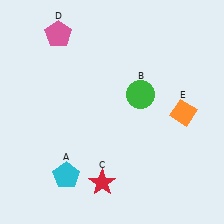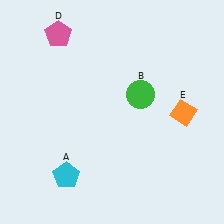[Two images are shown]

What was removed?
The red star (C) was removed in Image 2.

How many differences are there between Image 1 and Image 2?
There is 1 difference between the two images.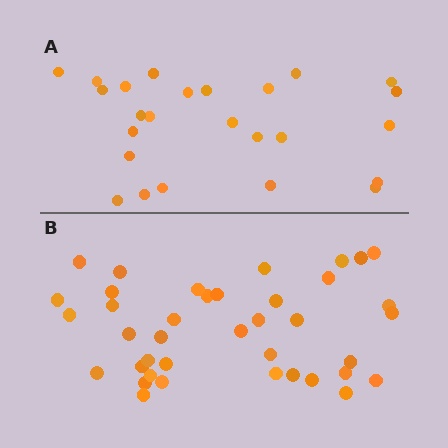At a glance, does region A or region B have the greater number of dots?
Region B (the bottom region) has more dots.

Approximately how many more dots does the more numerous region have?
Region B has approximately 15 more dots than region A.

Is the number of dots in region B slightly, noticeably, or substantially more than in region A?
Region B has substantially more. The ratio is roughly 1.6 to 1.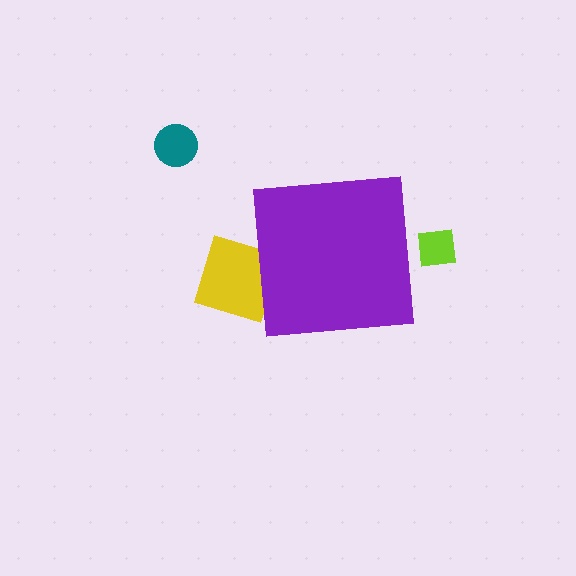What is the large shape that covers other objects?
A purple square.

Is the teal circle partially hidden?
No, the teal circle is fully visible.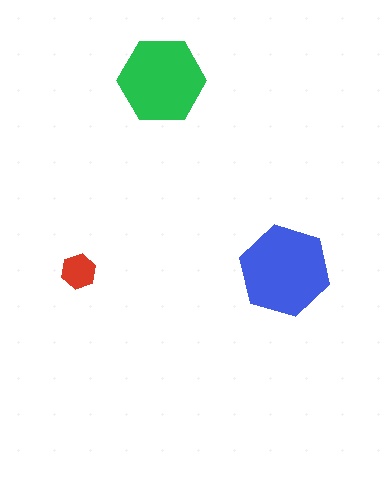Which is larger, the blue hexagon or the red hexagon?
The blue one.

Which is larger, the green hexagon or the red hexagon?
The green one.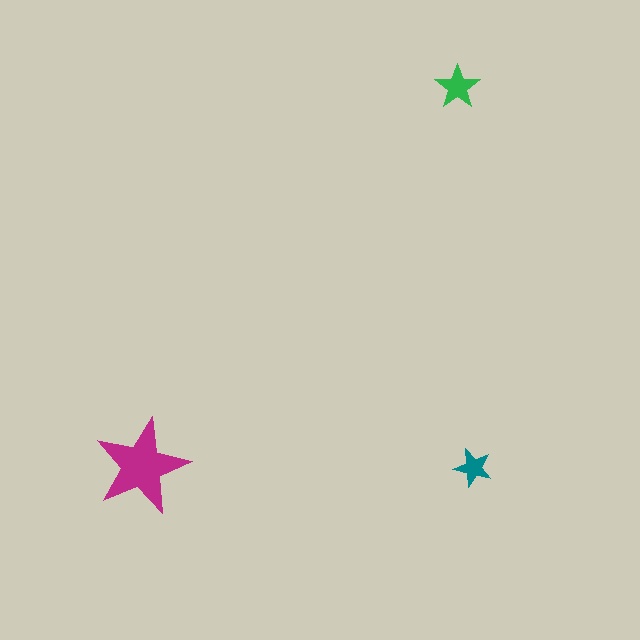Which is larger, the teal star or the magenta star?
The magenta one.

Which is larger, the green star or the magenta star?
The magenta one.